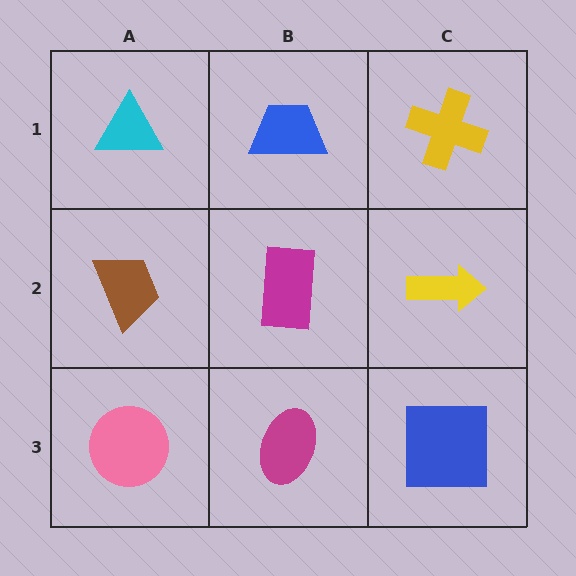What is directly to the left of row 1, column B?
A cyan triangle.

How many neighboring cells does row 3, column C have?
2.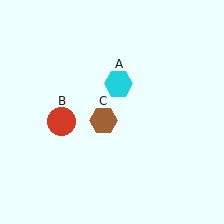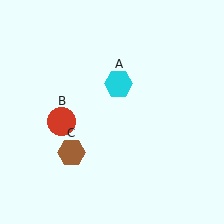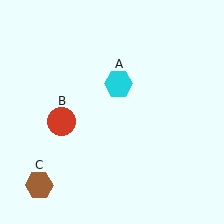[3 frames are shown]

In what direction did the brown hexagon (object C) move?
The brown hexagon (object C) moved down and to the left.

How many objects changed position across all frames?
1 object changed position: brown hexagon (object C).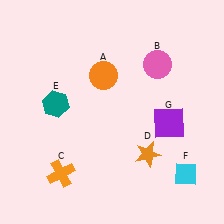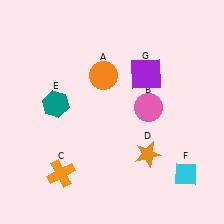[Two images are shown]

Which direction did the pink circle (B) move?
The pink circle (B) moved down.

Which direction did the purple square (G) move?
The purple square (G) moved up.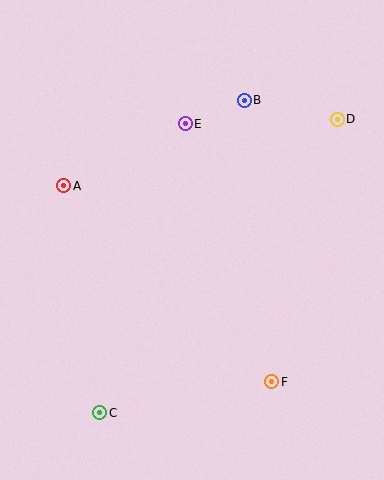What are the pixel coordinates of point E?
Point E is at (185, 124).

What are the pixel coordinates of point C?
Point C is at (100, 413).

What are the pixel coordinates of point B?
Point B is at (244, 100).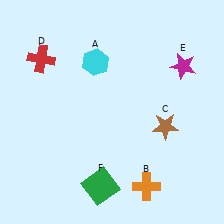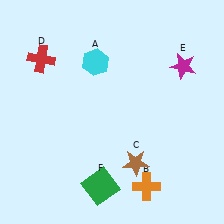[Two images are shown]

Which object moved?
The brown star (C) moved down.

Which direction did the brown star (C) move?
The brown star (C) moved down.